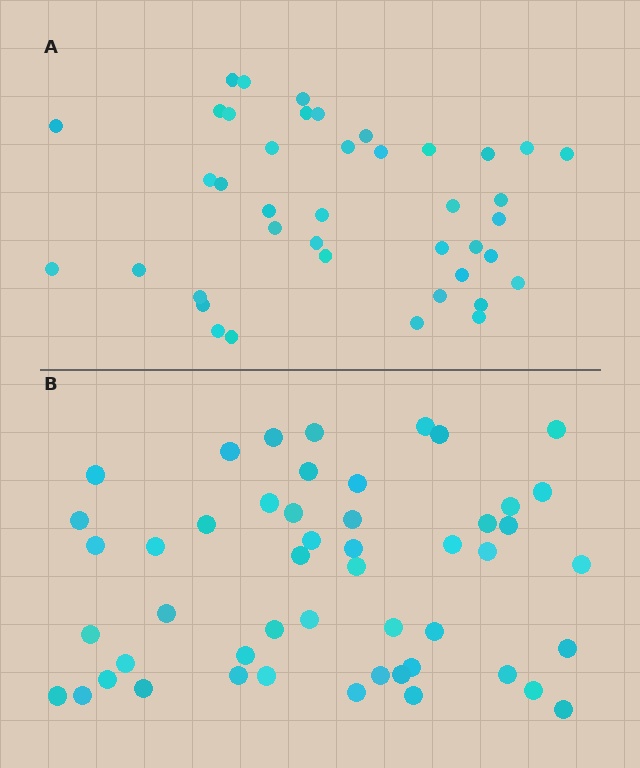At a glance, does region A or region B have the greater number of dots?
Region B (the bottom region) has more dots.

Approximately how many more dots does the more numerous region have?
Region B has roughly 8 or so more dots than region A.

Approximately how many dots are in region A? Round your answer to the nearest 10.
About 40 dots. (The exact count is 41, which rounds to 40.)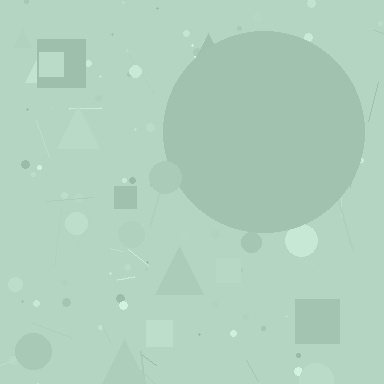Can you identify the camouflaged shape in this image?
The camouflaged shape is a circle.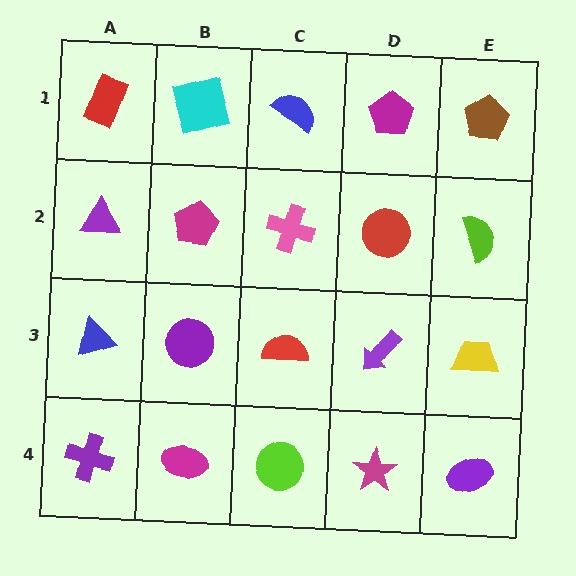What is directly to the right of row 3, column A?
A purple circle.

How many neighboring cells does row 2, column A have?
3.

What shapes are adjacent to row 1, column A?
A purple triangle (row 2, column A), a cyan square (row 1, column B).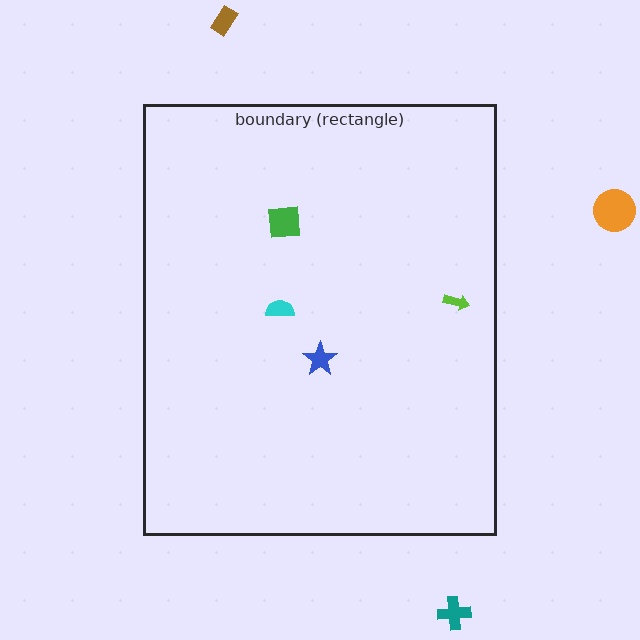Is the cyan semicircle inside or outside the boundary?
Inside.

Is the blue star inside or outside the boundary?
Inside.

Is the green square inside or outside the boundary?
Inside.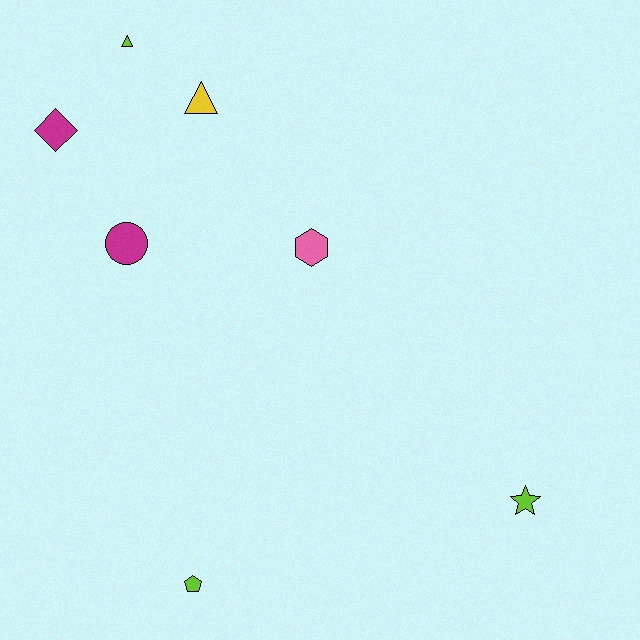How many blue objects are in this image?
There are no blue objects.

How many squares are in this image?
There are no squares.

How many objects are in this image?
There are 7 objects.